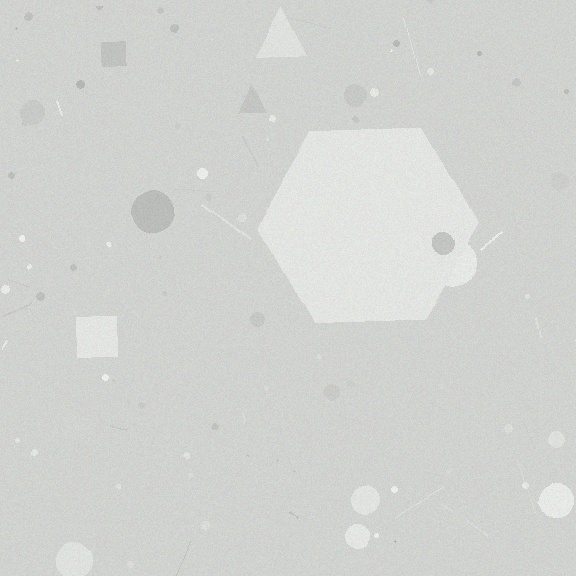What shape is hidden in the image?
A hexagon is hidden in the image.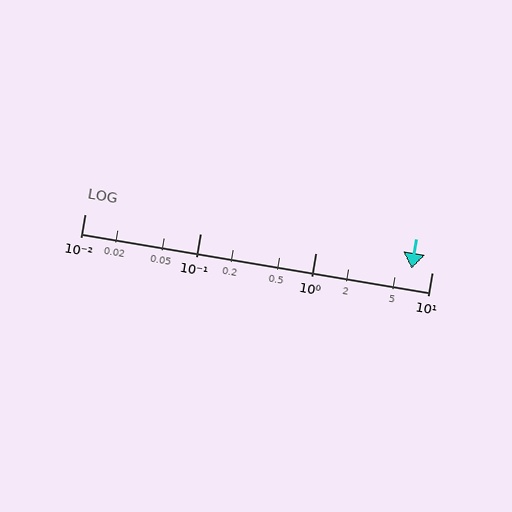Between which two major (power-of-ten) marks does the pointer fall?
The pointer is between 1 and 10.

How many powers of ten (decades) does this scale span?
The scale spans 3 decades, from 0.01 to 10.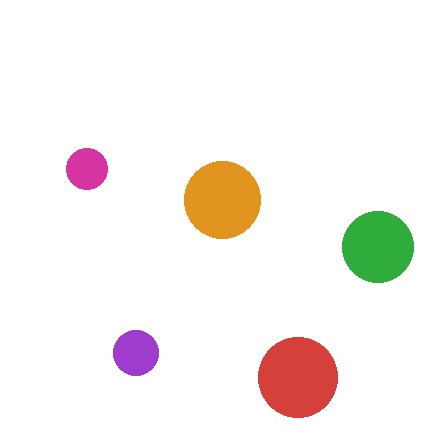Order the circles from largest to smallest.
the red one, the orange one, the green one, the purple one, the magenta one.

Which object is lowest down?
The red circle is bottommost.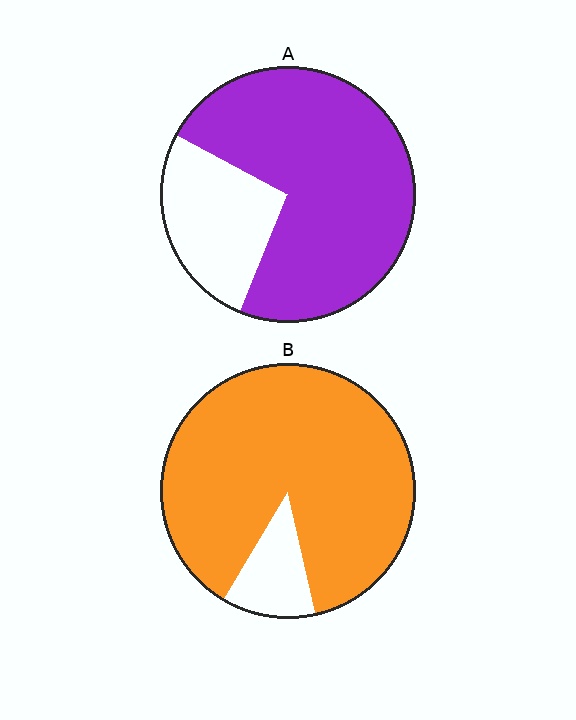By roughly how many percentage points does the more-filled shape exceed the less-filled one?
By roughly 15 percentage points (B over A).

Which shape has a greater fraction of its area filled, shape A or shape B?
Shape B.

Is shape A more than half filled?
Yes.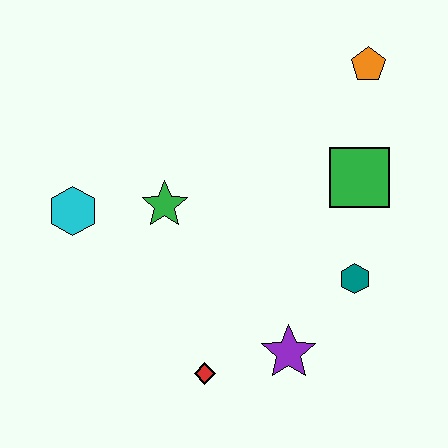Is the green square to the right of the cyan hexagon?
Yes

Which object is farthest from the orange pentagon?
The red diamond is farthest from the orange pentagon.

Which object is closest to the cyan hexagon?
The green star is closest to the cyan hexagon.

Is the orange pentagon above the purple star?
Yes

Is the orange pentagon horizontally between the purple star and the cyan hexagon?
No